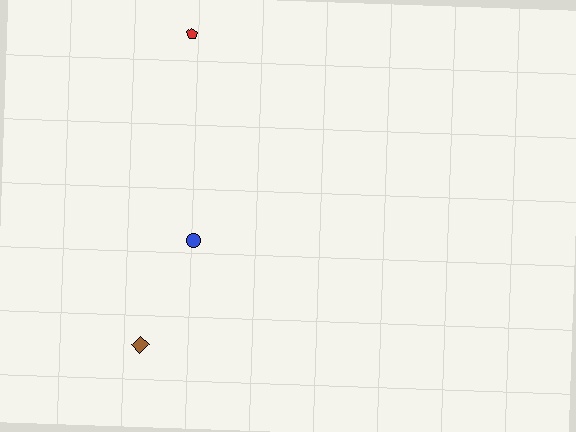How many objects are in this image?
There are 3 objects.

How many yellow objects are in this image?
There are no yellow objects.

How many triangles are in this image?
There are no triangles.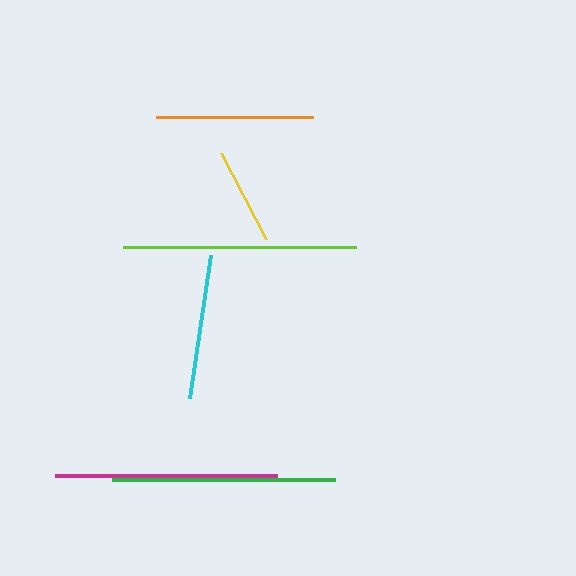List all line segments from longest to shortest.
From longest to shortest: lime, green, magenta, orange, cyan, yellow.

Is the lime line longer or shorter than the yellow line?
The lime line is longer than the yellow line.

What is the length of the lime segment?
The lime segment is approximately 233 pixels long.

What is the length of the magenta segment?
The magenta segment is approximately 222 pixels long.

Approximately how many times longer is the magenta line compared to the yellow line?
The magenta line is approximately 2.3 times the length of the yellow line.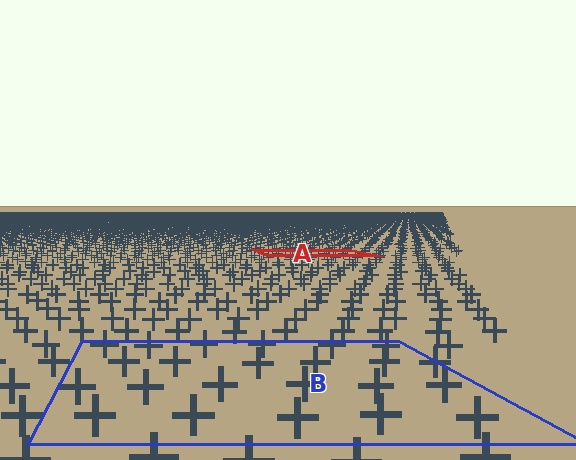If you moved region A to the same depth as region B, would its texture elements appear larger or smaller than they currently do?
They would appear larger. At a closer depth, the same texture elements are projected at a bigger on-screen size.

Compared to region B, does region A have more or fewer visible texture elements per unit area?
Region A has more texture elements per unit area — they are packed more densely because it is farther away.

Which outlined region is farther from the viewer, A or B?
Region A is farther from the viewer — the texture elements inside it appear smaller and more densely packed.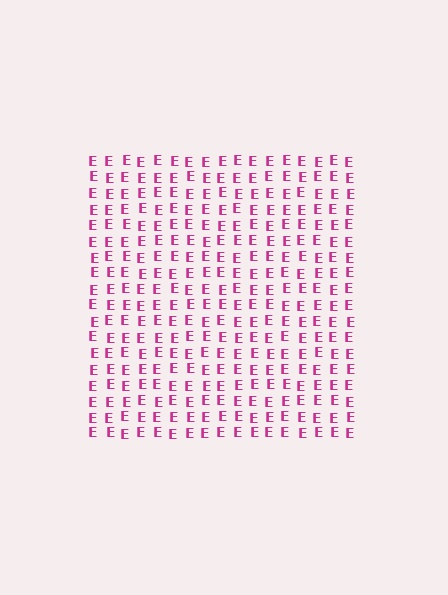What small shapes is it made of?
It is made of small letter E's.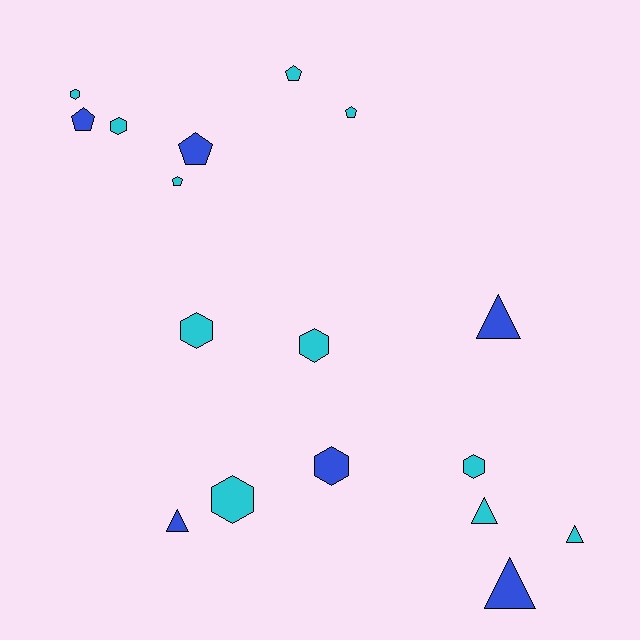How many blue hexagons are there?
There is 1 blue hexagon.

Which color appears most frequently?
Cyan, with 11 objects.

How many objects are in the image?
There are 17 objects.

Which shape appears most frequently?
Hexagon, with 7 objects.